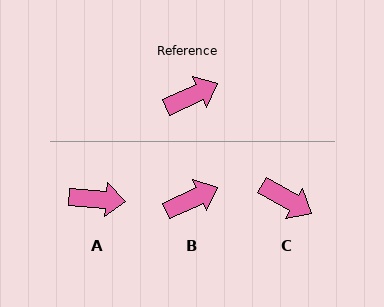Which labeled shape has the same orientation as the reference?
B.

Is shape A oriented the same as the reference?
No, it is off by about 29 degrees.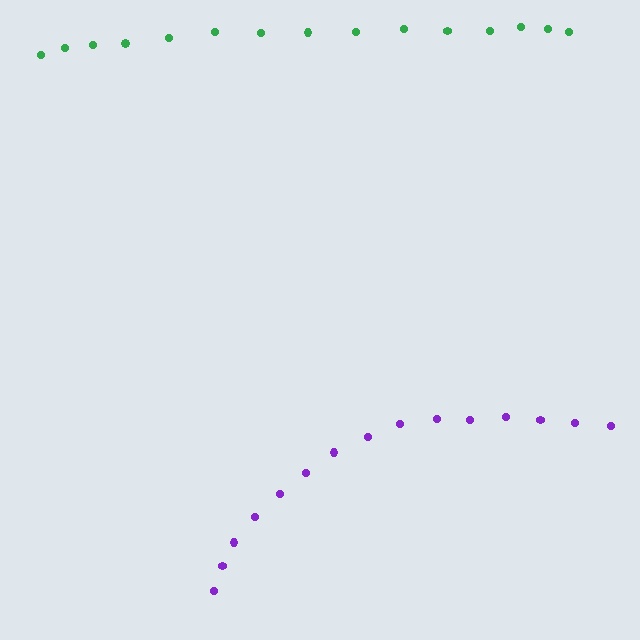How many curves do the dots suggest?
There are 2 distinct paths.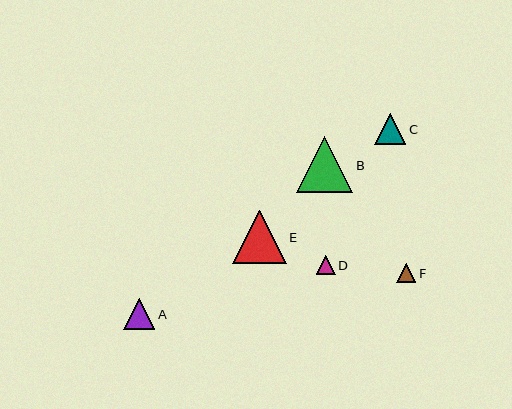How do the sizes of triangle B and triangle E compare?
Triangle B and triangle E are approximately the same size.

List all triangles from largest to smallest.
From largest to smallest: B, E, C, A, F, D.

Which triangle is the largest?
Triangle B is the largest with a size of approximately 56 pixels.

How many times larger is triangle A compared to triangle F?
Triangle A is approximately 1.6 times the size of triangle F.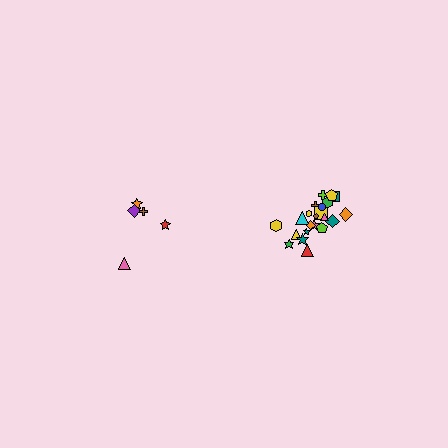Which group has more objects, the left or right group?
The right group.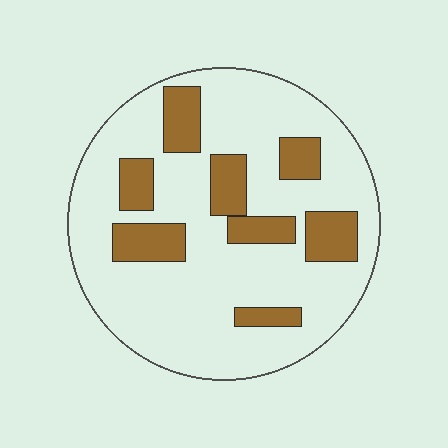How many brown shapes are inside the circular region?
8.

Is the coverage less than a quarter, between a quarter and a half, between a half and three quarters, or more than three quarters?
Less than a quarter.